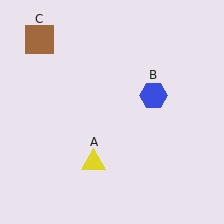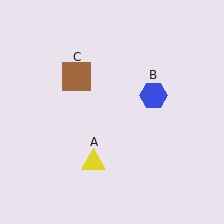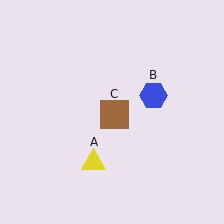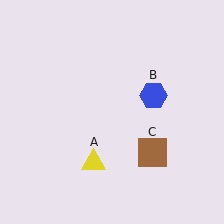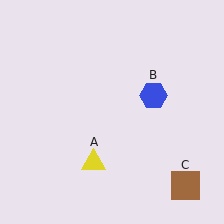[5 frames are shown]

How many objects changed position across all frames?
1 object changed position: brown square (object C).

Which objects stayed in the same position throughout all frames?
Yellow triangle (object A) and blue hexagon (object B) remained stationary.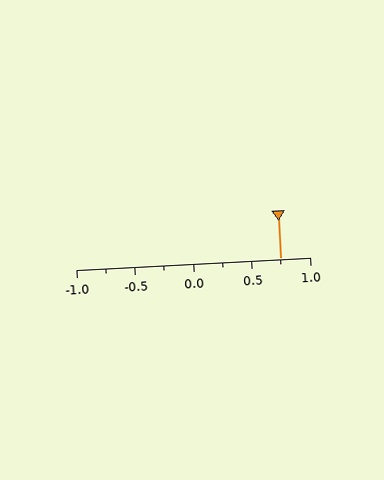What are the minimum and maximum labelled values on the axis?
The axis runs from -1.0 to 1.0.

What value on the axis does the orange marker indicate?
The marker indicates approximately 0.75.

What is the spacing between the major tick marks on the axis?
The major ticks are spaced 0.5 apart.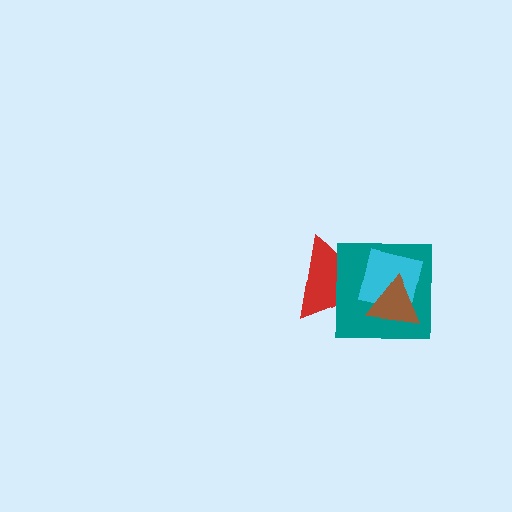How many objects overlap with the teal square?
3 objects overlap with the teal square.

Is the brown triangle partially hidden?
No, no other shape covers it.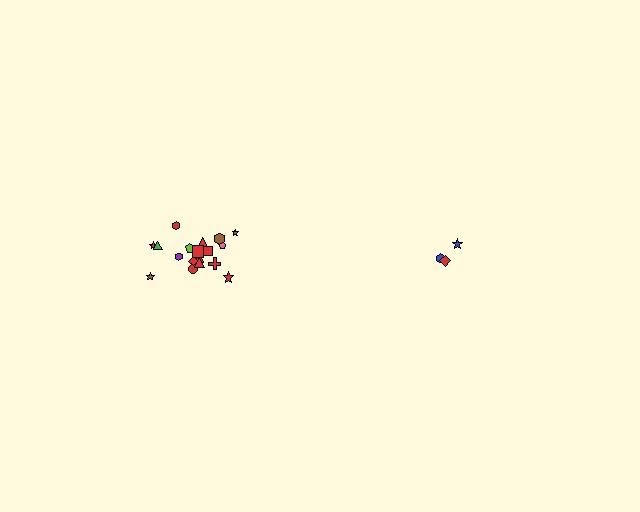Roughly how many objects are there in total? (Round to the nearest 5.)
Roughly 20 objects in total.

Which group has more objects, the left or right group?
The left group.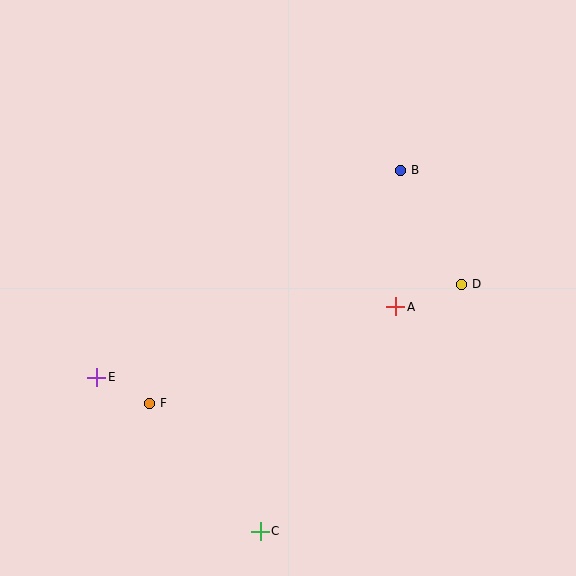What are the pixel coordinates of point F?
Point F is at (149, 403).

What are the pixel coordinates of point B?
Point B is at (400, 170).